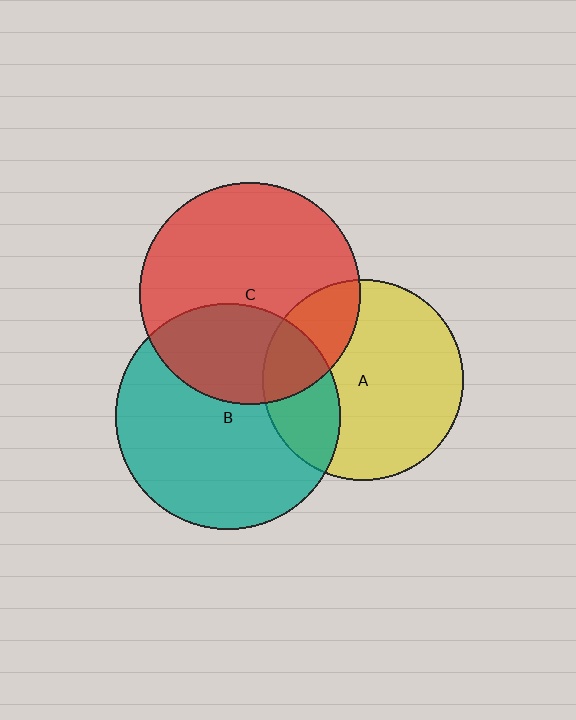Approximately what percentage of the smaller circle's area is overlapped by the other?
Approximately 35%.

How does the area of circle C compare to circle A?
Approximately 1.2 times.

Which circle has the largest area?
Circle B (teal).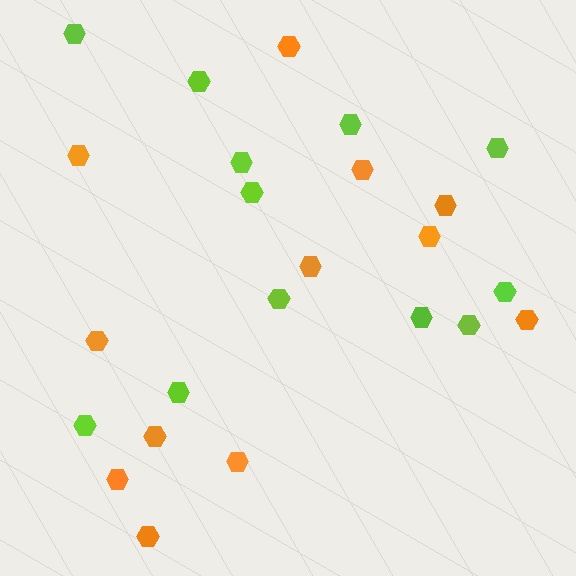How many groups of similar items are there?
There are 2 groups: one group of lime hexagons (12) and one group of orange hexagons (12).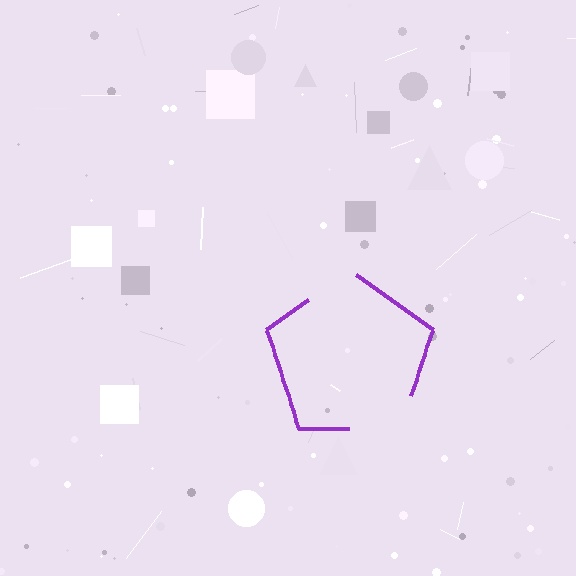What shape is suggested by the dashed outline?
The dashed outline suggests a pentagon.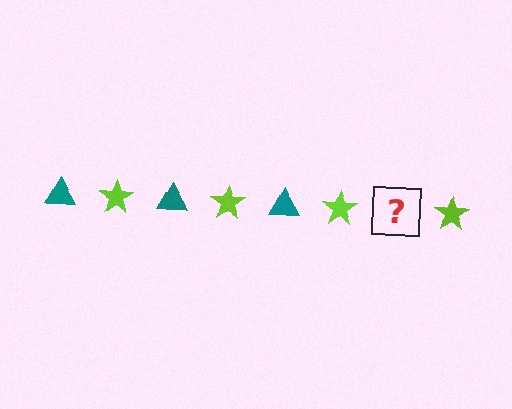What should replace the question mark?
The question mark should be replaced with a teal triangle.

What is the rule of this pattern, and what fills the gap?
The rule is that the pattern alternates between teal triangle and lime star. The gap should be filled with a teal triangle.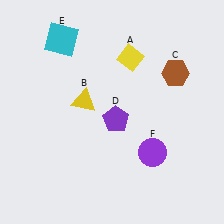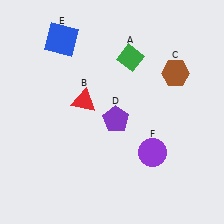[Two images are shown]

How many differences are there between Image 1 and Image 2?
There are 3 differences between the two images.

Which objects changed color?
A changed from yellow to green. B changed from yellow to red. E changed from cyan to blue.